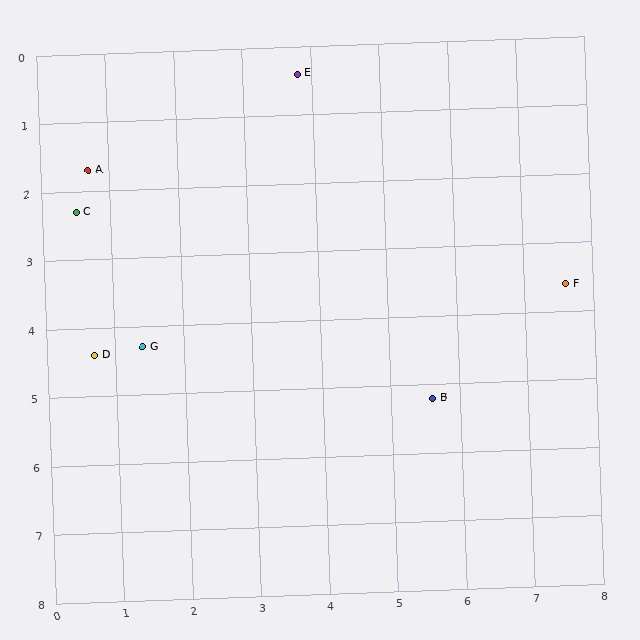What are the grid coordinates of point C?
Point C is at approximately (0.5, 2.3).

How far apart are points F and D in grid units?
Points F and D are about 6.9 grid units apart.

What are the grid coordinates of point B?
Point B is at approximately (5.6, 5.2).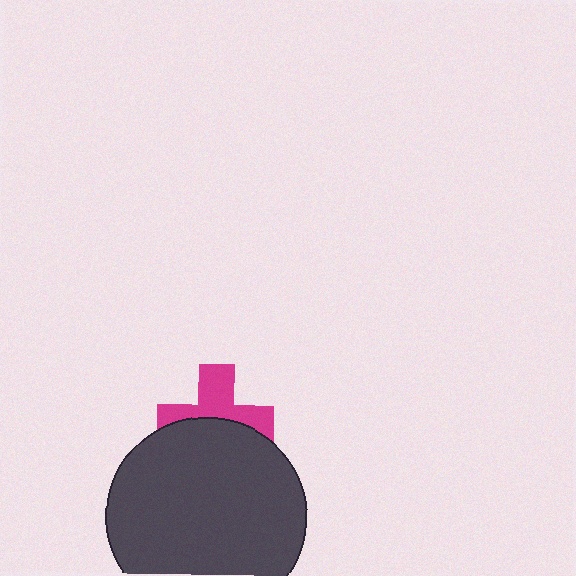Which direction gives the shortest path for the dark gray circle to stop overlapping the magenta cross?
Moving down gives the shortest separation.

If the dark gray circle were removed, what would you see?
You would see the complete magenta cross.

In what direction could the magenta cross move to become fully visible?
The magenta cross could move up. That would shift it out from behind the dark gray circle entirely.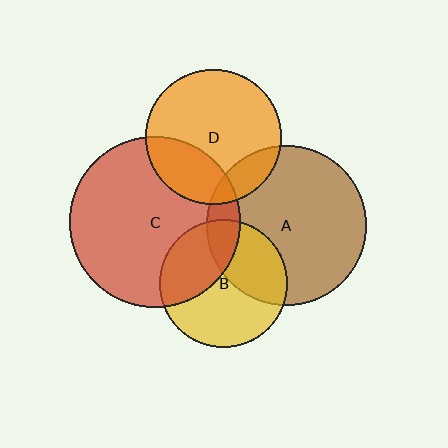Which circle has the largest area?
Circle C (red).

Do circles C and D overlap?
Yes.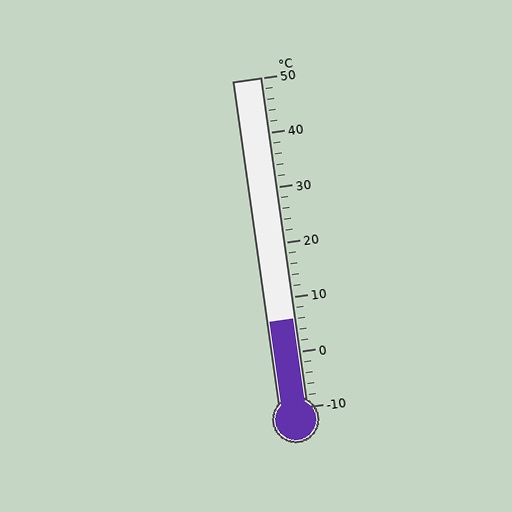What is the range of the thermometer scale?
The thermometer scale ranges from -10°C to 50°C.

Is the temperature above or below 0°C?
The temperature is above 0°C.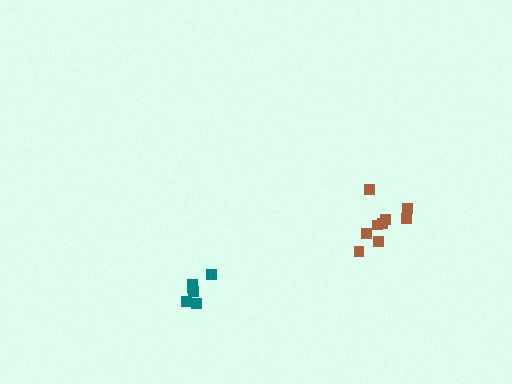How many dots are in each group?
Group 1: 9 dots, Group 2: 6 dots (15 total).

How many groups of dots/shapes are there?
There are 2 groups.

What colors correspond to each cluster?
The clusters are colored: brown, teal.